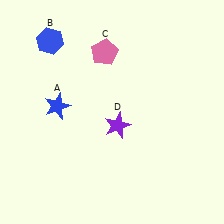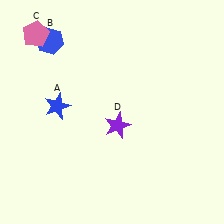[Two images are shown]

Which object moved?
The pink pentagon (C) moved left.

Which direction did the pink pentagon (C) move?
The pink pentagon (C) moved left.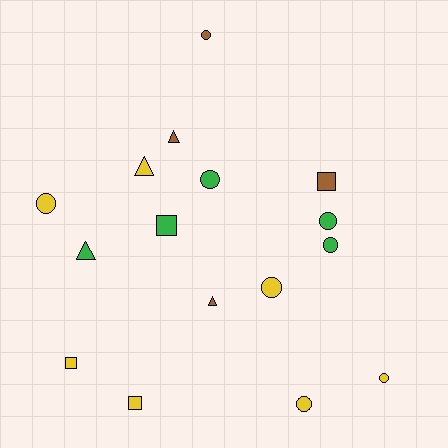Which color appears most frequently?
Yellow, with 7 objects.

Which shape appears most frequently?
Circle, with 8 objects.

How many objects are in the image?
There are 16 objects.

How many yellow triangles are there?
There is 1 yellow triangle.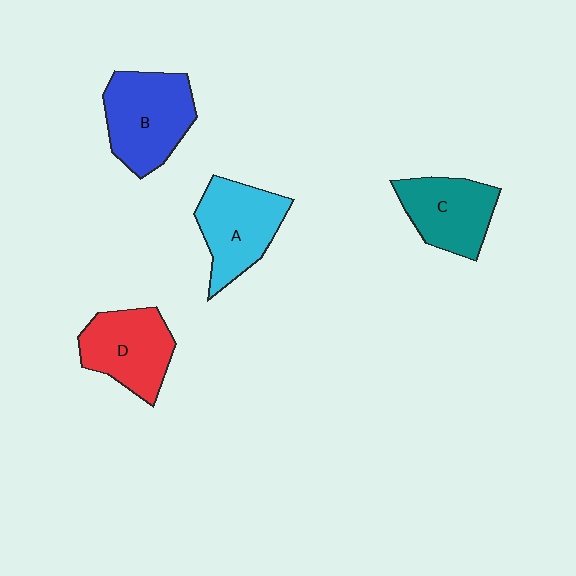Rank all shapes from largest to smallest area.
From largest to smallest: B (blue), A (cyan), D (red), C (teal).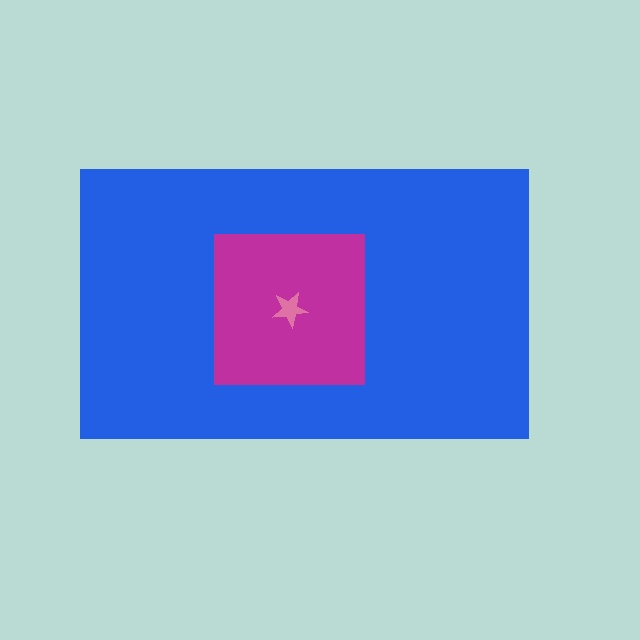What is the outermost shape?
The blue rectangle.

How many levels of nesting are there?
3.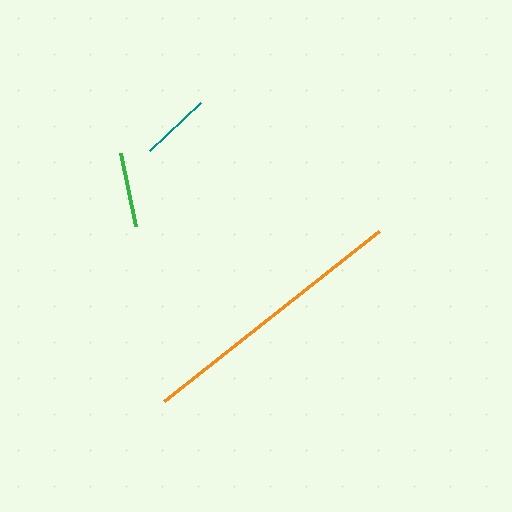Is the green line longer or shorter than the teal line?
The green line is longer than the teal line.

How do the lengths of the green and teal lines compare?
The green and teal lines are approximately the same length.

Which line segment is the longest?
The orange line is the longest at approximately 274 pixels.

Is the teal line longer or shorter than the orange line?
The orange line is longer than the teal line.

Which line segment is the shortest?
The teal line is the shortest at approximately 70 pixels.